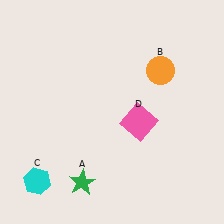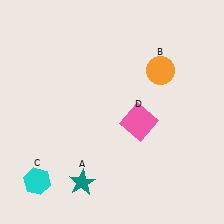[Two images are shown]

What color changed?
The star (A) changed from green in Image 1 to teal in Image 2.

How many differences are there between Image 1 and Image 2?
There is 1 difference between the two images.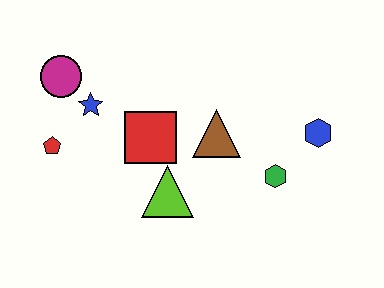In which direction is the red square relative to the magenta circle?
The red square is to the right of the magenta circle.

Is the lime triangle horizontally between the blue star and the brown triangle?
Yes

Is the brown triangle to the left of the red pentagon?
No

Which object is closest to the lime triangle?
The red square is closest to the lime triangle.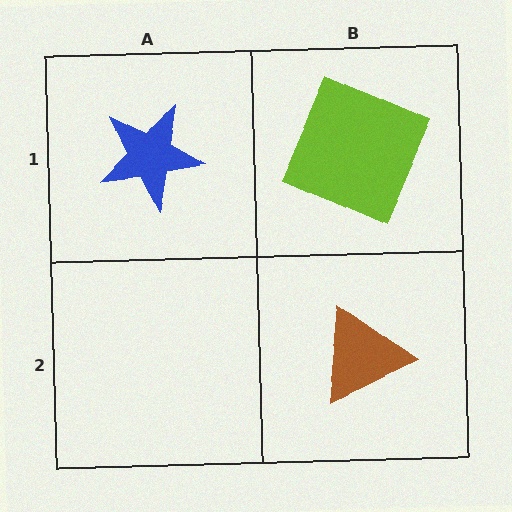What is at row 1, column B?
A lime square.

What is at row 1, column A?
A blue star.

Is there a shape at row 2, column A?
No, that cell is empty.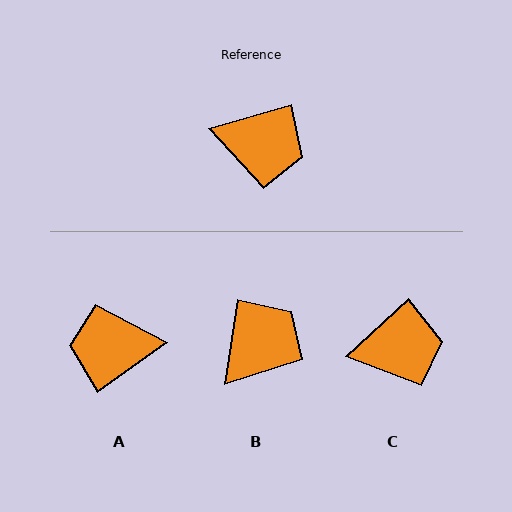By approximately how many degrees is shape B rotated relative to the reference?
Approximately 65 degrees counter-clockwise.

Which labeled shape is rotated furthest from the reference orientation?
A, about 161 degrees away.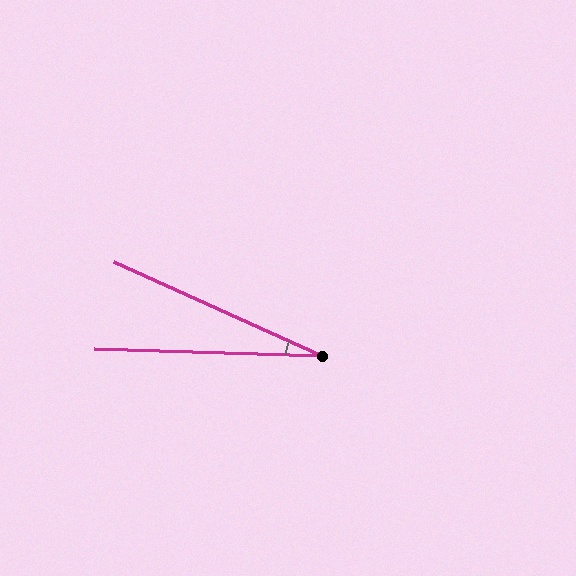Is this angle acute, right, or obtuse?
It is acute.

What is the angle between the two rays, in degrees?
Approximately 23 degrees.